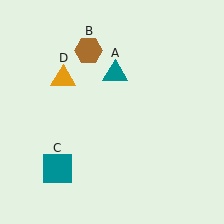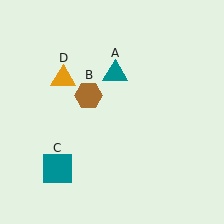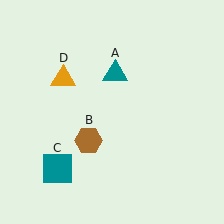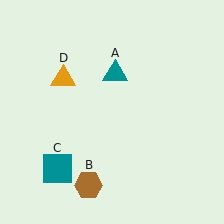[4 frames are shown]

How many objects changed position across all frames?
1 object changed position: brown hexagon (object B).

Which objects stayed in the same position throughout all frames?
Teal triangle (object A) and teal square (object C) and orange triangle (object D) remained stationary.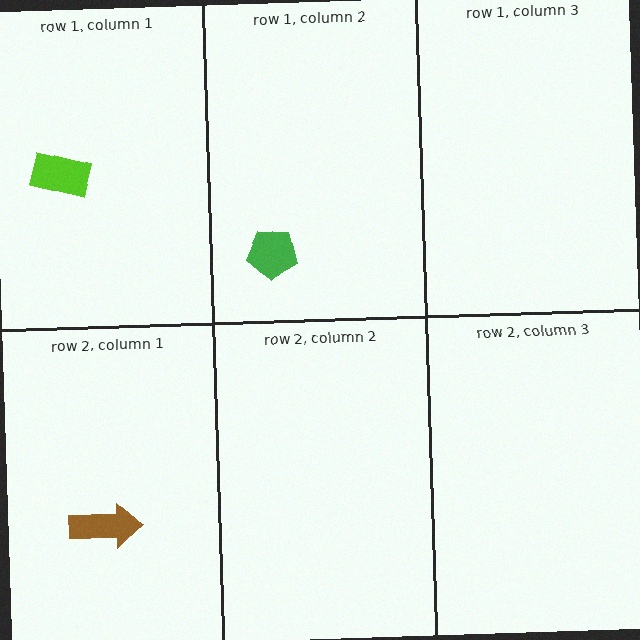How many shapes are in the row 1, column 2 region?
1.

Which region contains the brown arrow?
The row 2, column 1 region.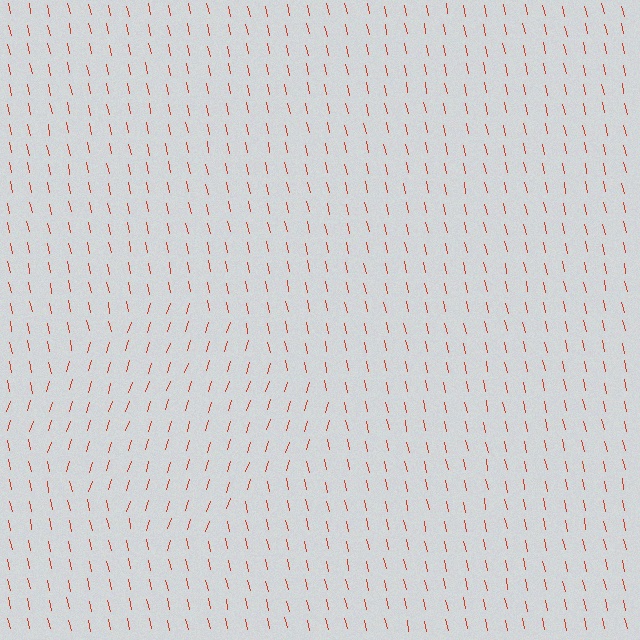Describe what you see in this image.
The image is filled with small red line segments. A diamond region in the image has lines oriented differently from the surrounding lines, creating a visible texture boundary.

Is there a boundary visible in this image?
Yes, there is a texture boundary formed by a change in line orientation.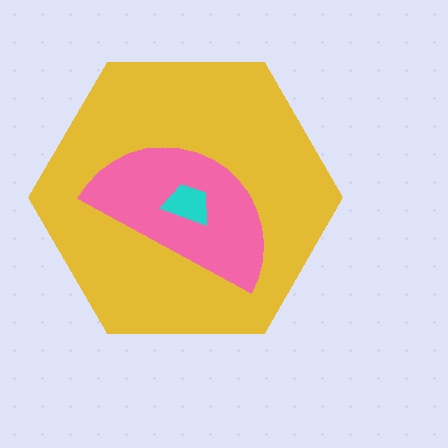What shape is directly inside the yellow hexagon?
The pink semicircle.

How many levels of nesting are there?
3.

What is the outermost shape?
The yellow hexagon.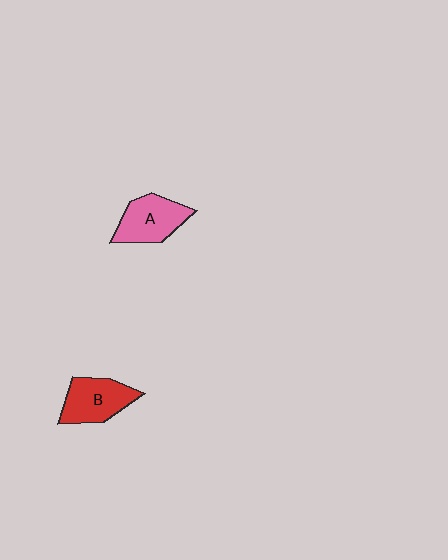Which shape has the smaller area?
Shape A (pink).